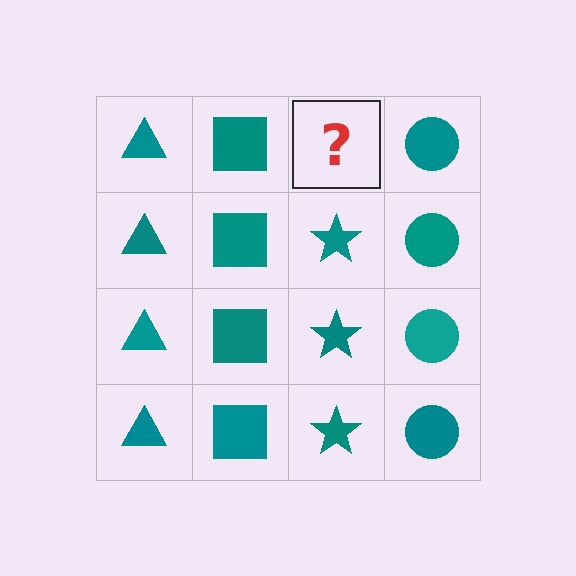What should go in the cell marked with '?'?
The missing cell should contain a teal star.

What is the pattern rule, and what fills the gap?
The rule is that each column has a consistent shape. The gap should be filled with a teal star.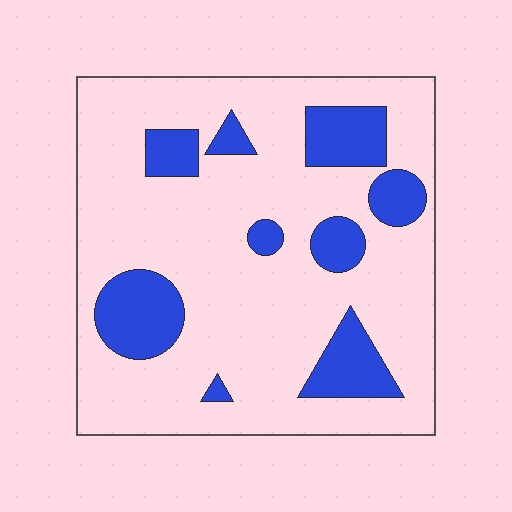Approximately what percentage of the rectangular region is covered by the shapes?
Approximately 20%.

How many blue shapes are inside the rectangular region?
9.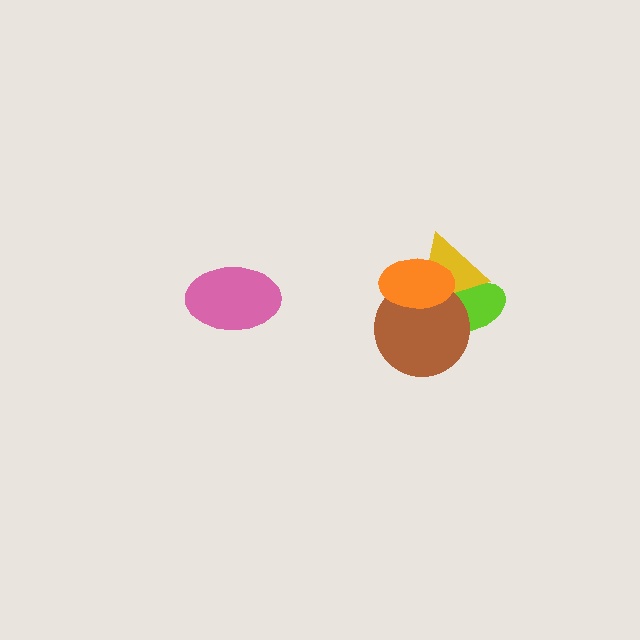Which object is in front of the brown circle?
The orange ellipse is in front of the brown circle.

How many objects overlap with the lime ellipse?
3 objects overlap with the lime ellipse.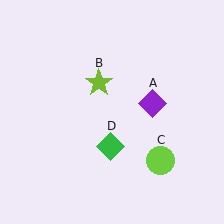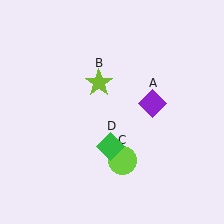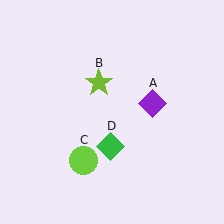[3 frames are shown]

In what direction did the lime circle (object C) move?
The lime circle (object C) moved left.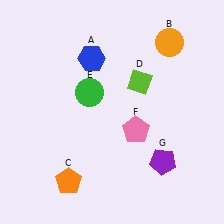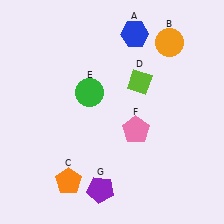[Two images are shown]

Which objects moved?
The objects that moved are: the blue hexagon (A), the purple pentagon (G).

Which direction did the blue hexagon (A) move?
The blue hexagon (A) moved right.